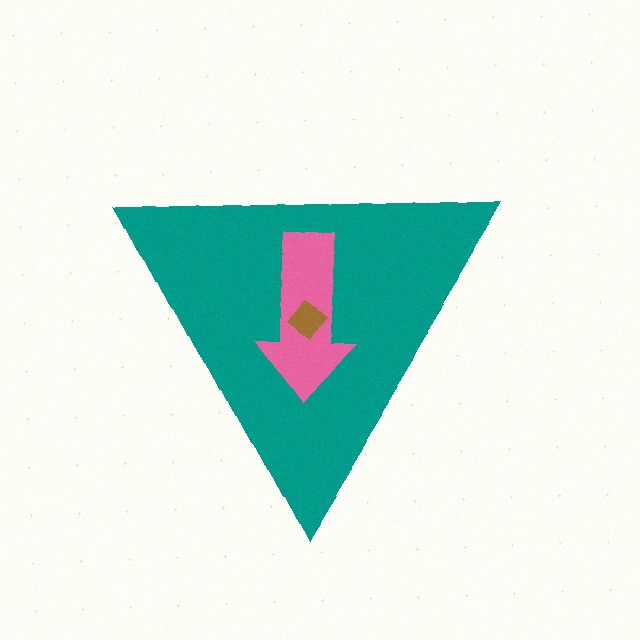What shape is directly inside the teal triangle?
The pink arrow.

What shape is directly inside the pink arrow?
The brown diamond.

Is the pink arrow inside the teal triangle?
Yes.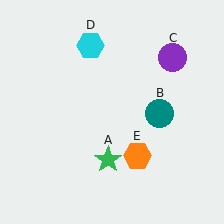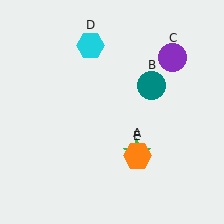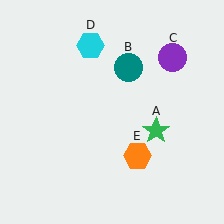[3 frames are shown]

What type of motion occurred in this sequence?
The green star (object A), teal circle (object B) rotated counterclockwise around the center of the scene.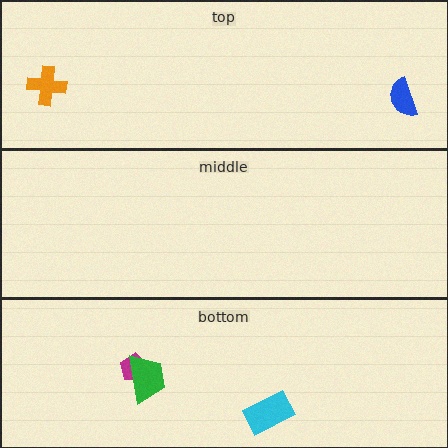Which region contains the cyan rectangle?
The bottom region.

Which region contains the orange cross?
The top region.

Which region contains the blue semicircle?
The top region.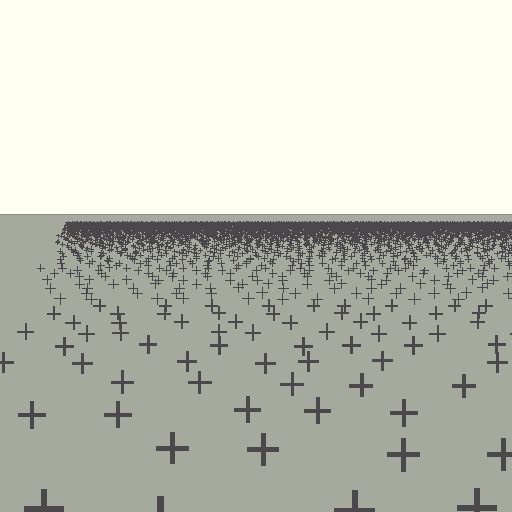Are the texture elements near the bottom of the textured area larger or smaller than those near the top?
Larger. Near the bottom, elements are closer to the viewer and appear at a bigger on-screen size.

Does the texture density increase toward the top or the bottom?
Density increases toward the top.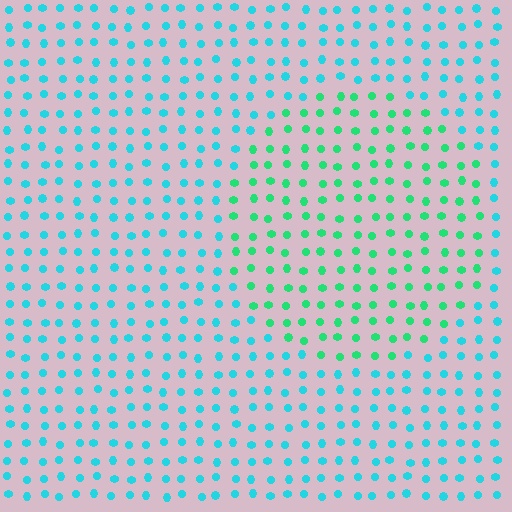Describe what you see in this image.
The image is filled with small cyan elements in a uniform arrangement. A circle-shaped region is visible where the elements are tinted to a slightly different hue, forming a subtle color boundary.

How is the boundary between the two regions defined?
The boundary is defined purely by a slight shift in hue (about 38 degrees). Spacing, size, and orientation are identical on both sides.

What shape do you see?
I see a circle.